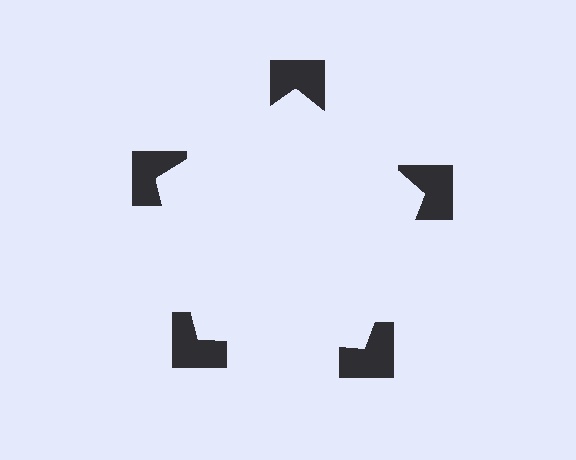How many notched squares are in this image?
There are 5 — one at each vertex of the illusory pentagon.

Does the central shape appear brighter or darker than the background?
It typically appears slightly brighter than the background, even though no actual brightness change is drawn.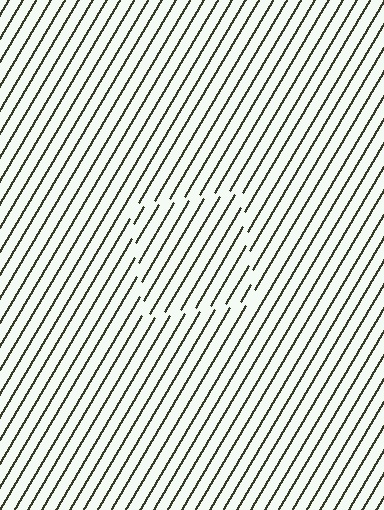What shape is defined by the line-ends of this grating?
An illusory square. The interior of the shape contains the same grating, shifted by half a period — the contour is defined by the phase discontinuity where line-ends from the inner and outer gratings abut.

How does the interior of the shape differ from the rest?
The interior of the shape contains the same grating, shifted by half a period — the contour is defined by the phase discontinuity where line-ends from the inner and outer gratings abut.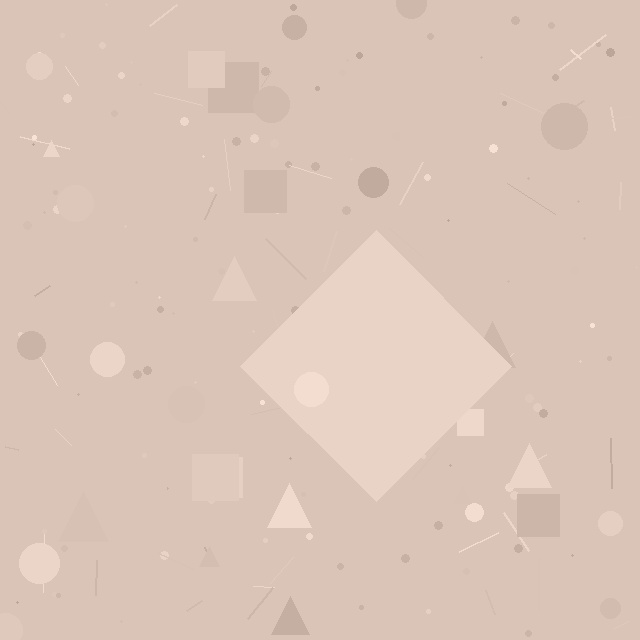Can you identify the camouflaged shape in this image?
The camouflaged shape is a diamond.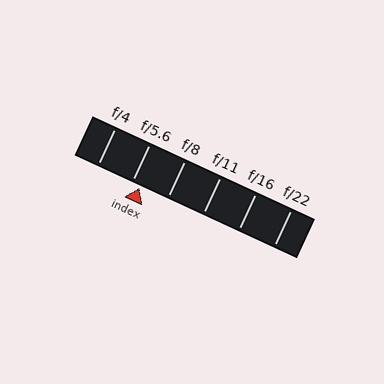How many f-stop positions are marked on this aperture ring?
There are 6 f-stop positions marked.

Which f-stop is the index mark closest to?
The index mark is closest to f/5.6.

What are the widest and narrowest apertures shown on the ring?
The widest aperture shown is f/4 and the narrowest is f/22.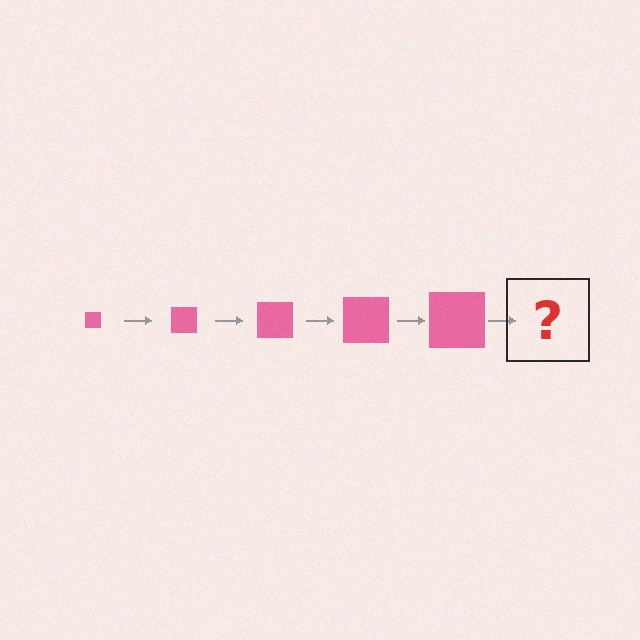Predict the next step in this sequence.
The next step is a pink square, larger than the previous one.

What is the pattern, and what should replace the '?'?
The pattern is that the square gets progressively larger each step. The '?' should be a pink square, larger than the previous one.